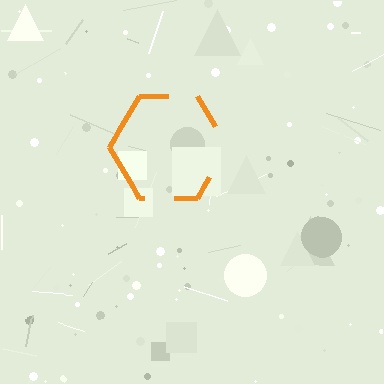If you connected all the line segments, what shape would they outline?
They would outline a hexagon.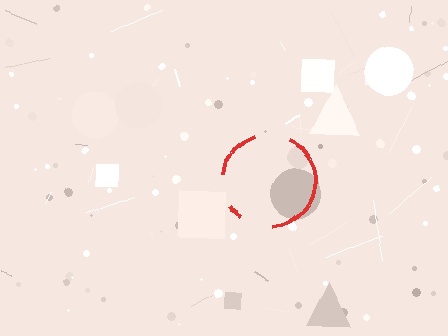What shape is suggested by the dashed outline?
The dashed outline suggests a circle.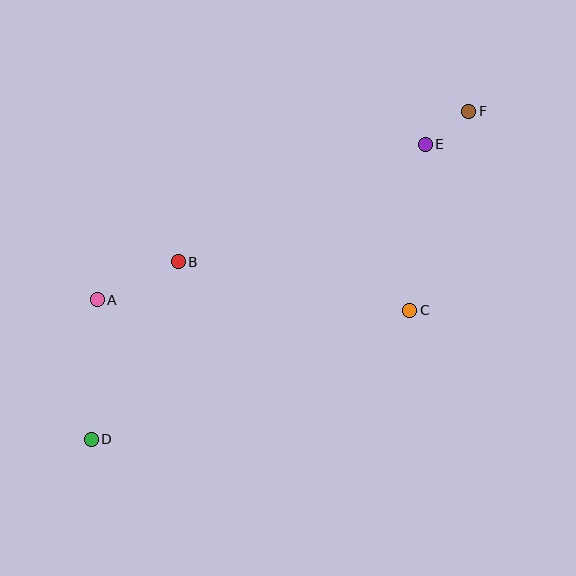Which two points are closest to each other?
Points E and F are closest to each other.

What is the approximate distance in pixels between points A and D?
The distance between A and D is approximately 140 pixels.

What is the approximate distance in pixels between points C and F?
The distance between C and F is approximately 208 pixels.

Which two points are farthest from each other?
Points D and F are farthest from each other.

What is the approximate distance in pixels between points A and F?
The distance between A and F is approximately 417 pixels.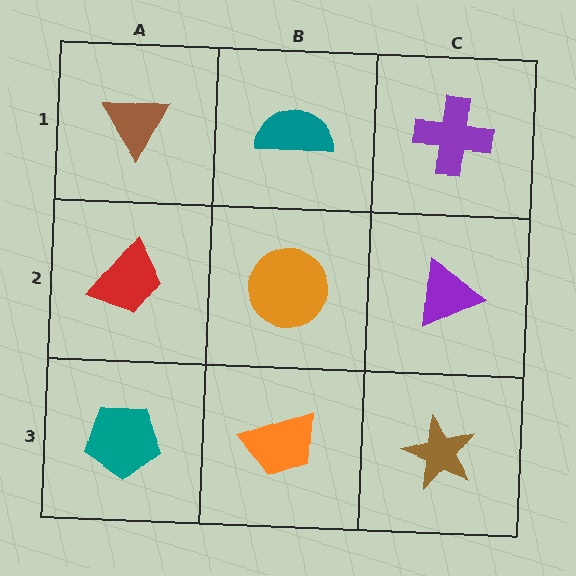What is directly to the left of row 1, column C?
A teal semicircle.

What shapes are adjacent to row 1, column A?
A red trapezoid (row 2, column A), a teal semicircle (row 1, column B).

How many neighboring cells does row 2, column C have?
3.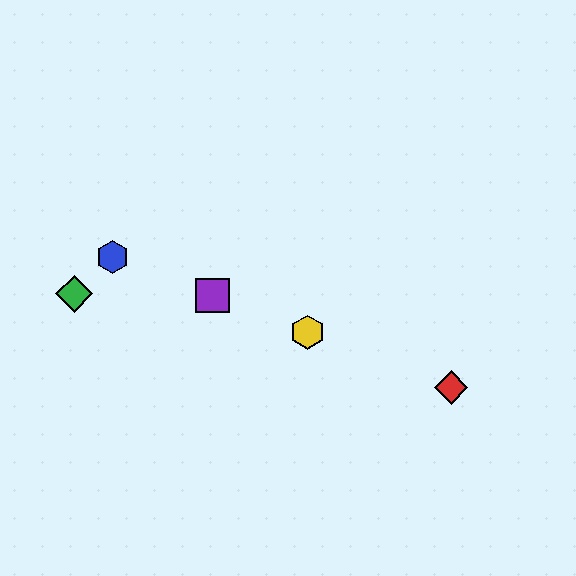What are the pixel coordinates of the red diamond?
The red diamond is at (451, 388).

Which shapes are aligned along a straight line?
The red diamond, the blue hexagon, the yellow hexagon, the purple square are aligned along a straight line.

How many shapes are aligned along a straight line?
4 shapes (the red diamond, the blue hexagon, the yellow hexagon, the purple square) are aligned along a straight line.